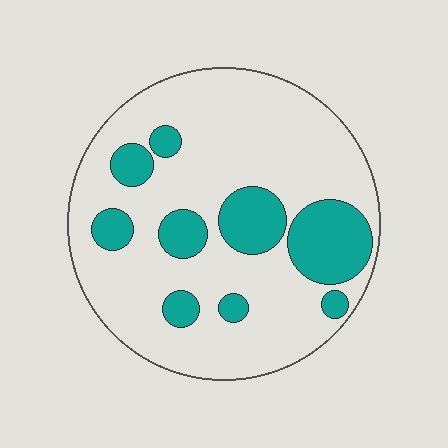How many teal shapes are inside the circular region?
9.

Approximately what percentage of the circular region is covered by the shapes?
Approximately 25%.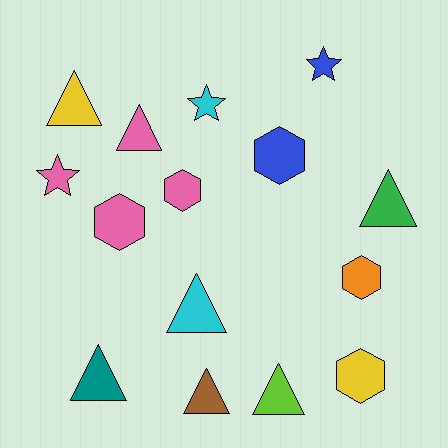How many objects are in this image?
There are 15 objects.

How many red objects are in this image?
There are no red objects.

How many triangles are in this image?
There are 7 triangles.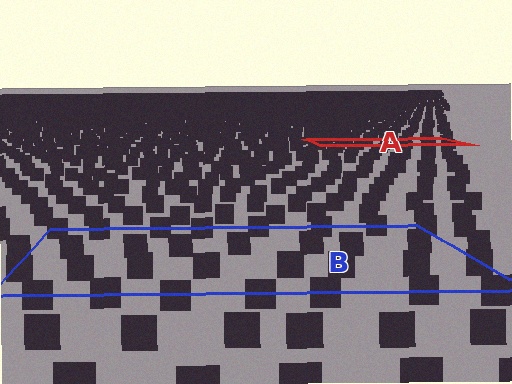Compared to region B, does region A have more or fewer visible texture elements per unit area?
Region A has more texture elements per unit area — they are packed more densely because it is farther away.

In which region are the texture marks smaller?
The texture marks are smaller in region A, because it is farther away.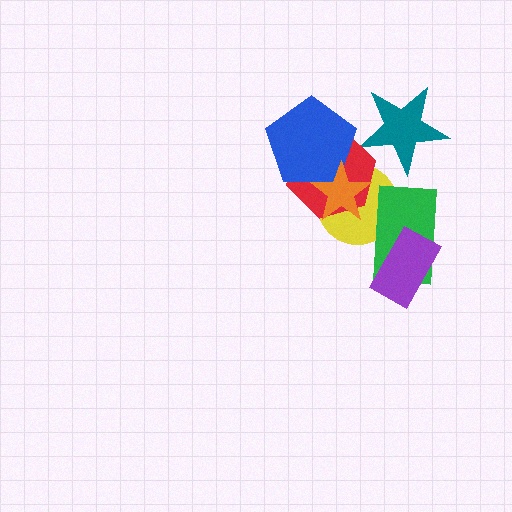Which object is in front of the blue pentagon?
The orange star is in front of the blue pentagon.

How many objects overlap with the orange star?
3 objects overlap with the orange star.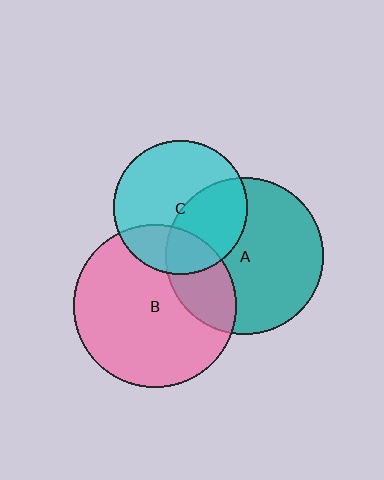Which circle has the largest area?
Circle B (pink).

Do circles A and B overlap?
Yes.